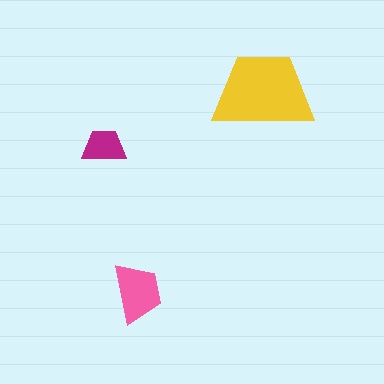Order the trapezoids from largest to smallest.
the yellow one, the pink one, the magenta one.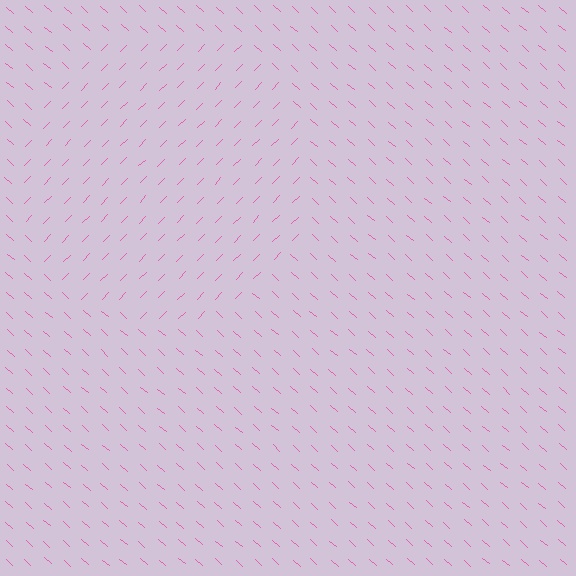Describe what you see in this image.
The image is filled with small pink line segments. A circle region in the image has lines oriented differently from the surrounding lines, creating a visible texture boundary.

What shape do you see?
I see a circle.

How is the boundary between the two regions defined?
The boundary is defined purely by a change in line orientation (approximately 87 degrees difference). All lines are the same color and thickness.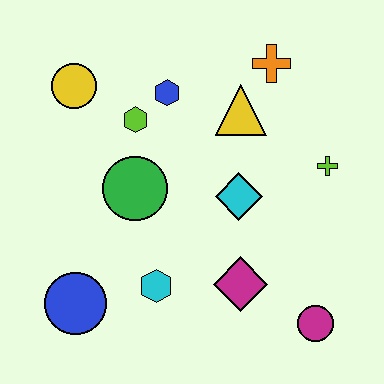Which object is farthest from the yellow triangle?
The blue circle is farthest from the yellow triangle.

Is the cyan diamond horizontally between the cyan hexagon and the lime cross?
Yes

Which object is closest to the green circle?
The lime hexagon is closest to the green circle.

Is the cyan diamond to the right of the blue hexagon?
Yes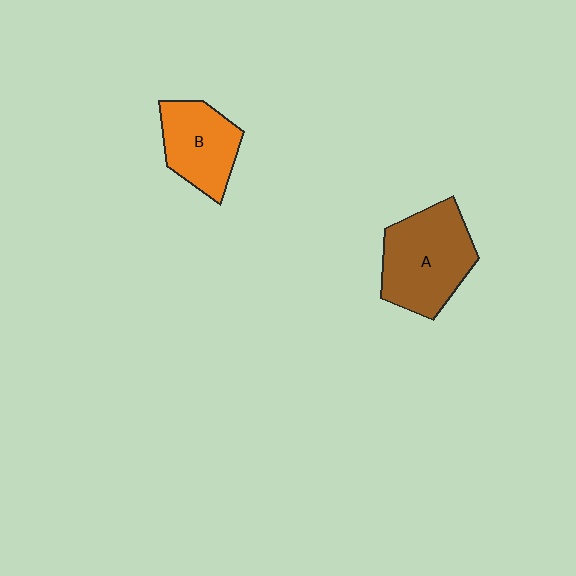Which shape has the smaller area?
Shape B (orange).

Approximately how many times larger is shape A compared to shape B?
Approximately 1.4 times.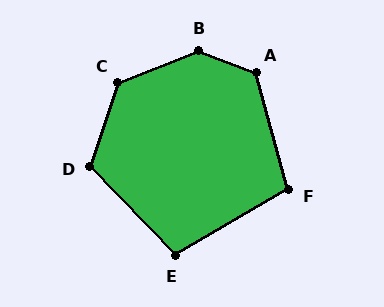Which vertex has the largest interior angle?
B, at approximately 138 degrees.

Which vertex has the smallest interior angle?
E, at approximately 104 degrees.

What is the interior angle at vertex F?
Approximately 105 degrees (obtuse).